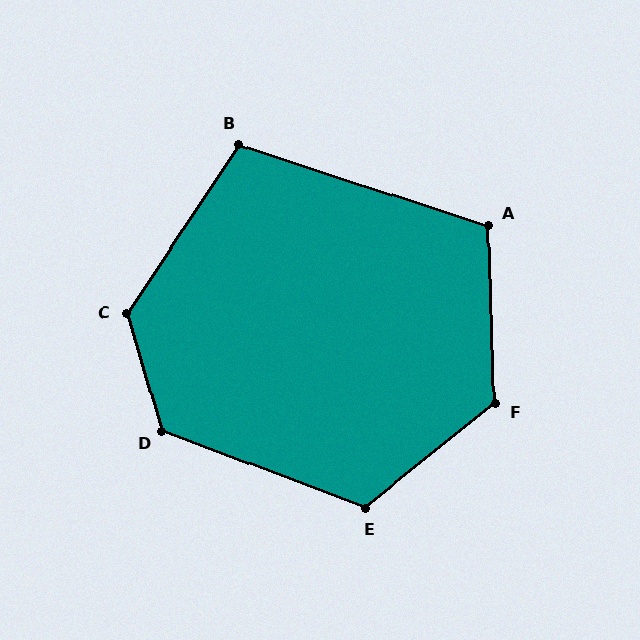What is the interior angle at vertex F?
Approximately 127 degrees (obtuse).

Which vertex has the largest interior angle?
C, at approximately 130 degrees.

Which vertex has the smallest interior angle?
B, at approximately 106 degrees.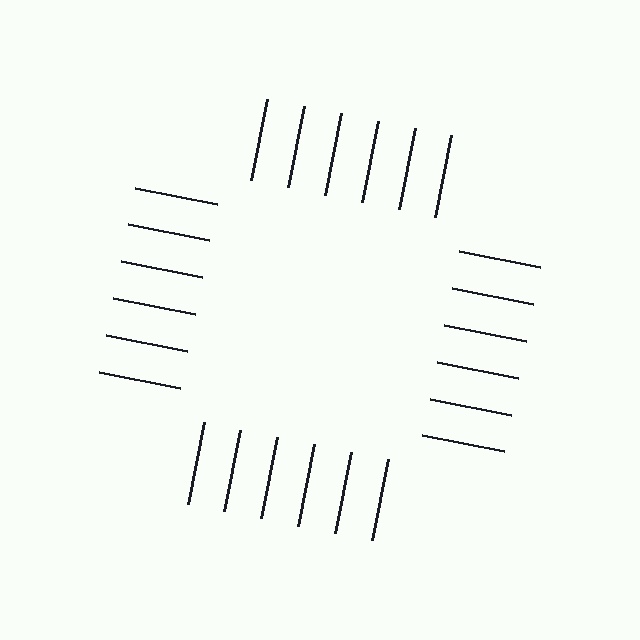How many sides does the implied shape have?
4 sides — the line-ends trace a square.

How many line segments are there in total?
24 — 6 along each of the 4 edges.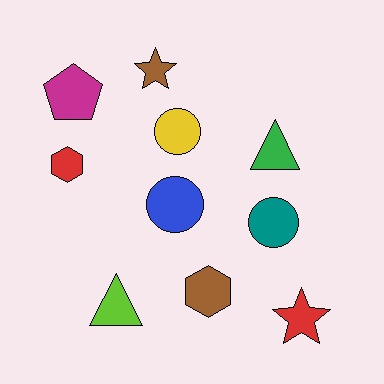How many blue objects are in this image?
There is 1 blue object.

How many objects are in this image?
There are 10 objects.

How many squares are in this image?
There are no squares.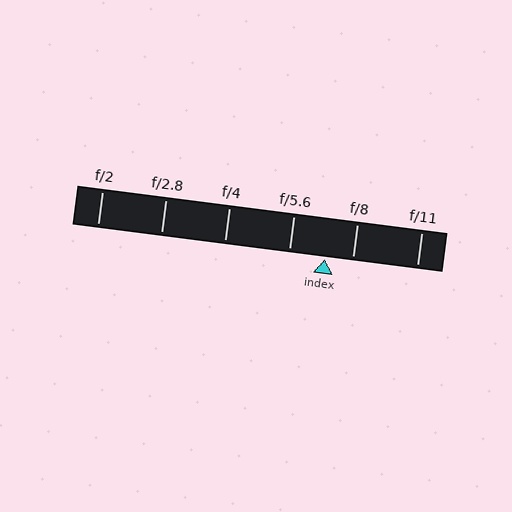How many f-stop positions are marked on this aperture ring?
There are 6 f-stop positions marked.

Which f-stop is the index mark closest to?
The index mark is closest to f/8.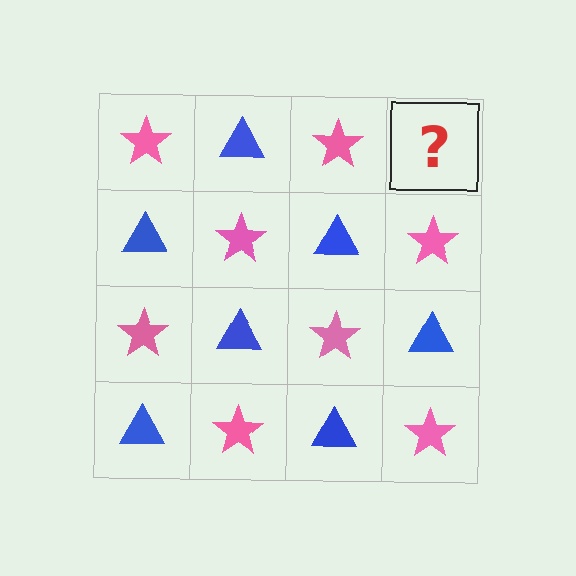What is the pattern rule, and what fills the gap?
The rule is that it alternates pink star and blue triangle in a checkerboard pattern. The gap should be filled with a blue triangle.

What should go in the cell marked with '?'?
The missing cell should contain a blue triangle.